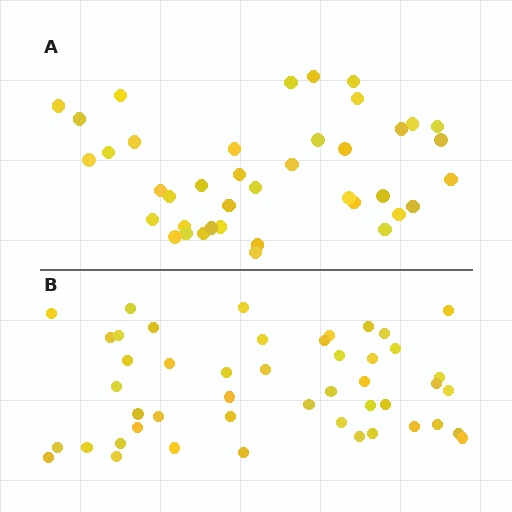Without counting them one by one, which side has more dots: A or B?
Region B (the bottom region) has more dots.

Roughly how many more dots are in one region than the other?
Region B has roughly 8 or so more dots than region A.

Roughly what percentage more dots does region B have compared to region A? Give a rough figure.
About 20% more.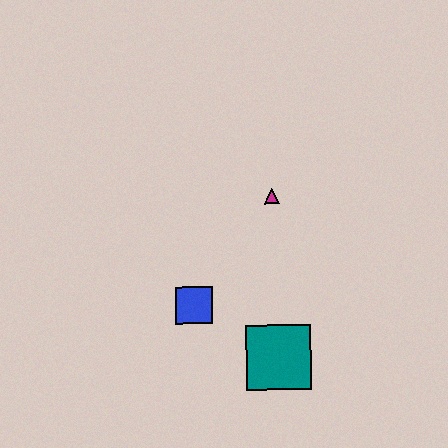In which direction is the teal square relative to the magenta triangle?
The teal square is below the magenta triangle.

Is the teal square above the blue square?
No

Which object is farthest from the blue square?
The magenta triangle is farthest from the blue square.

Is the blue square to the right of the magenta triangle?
No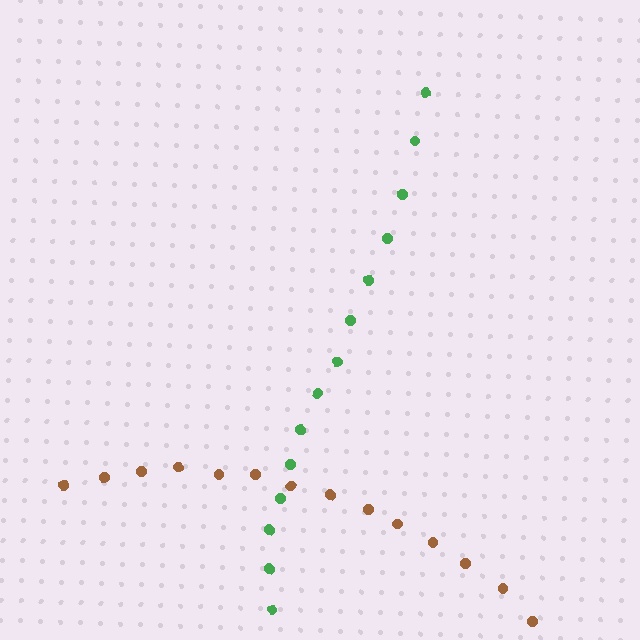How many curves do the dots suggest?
There are 2 distinct paths.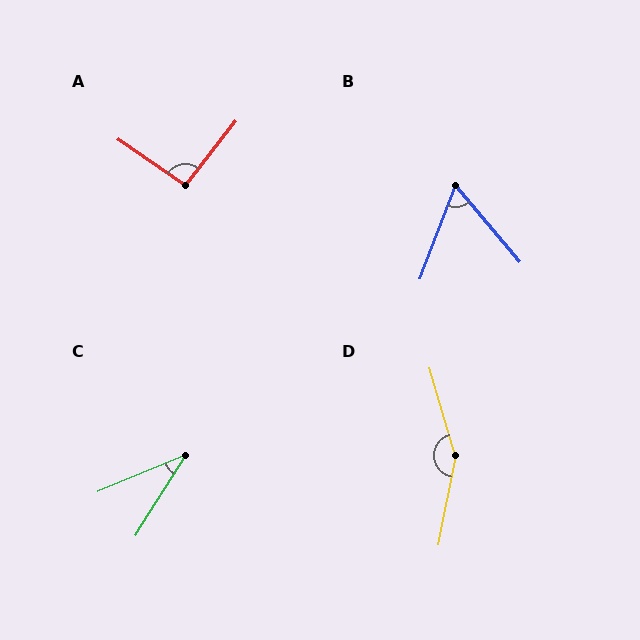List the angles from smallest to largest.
C (35°), B (61°), A (94°), D (153°).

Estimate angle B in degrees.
Approximately 61 degrees.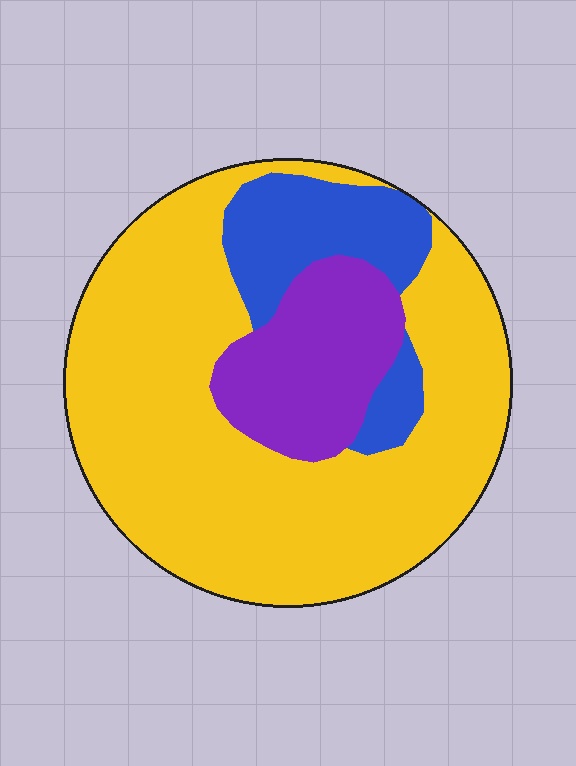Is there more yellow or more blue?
Yellow.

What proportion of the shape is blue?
Blue takes up about one sixth (1/6) of the shape.